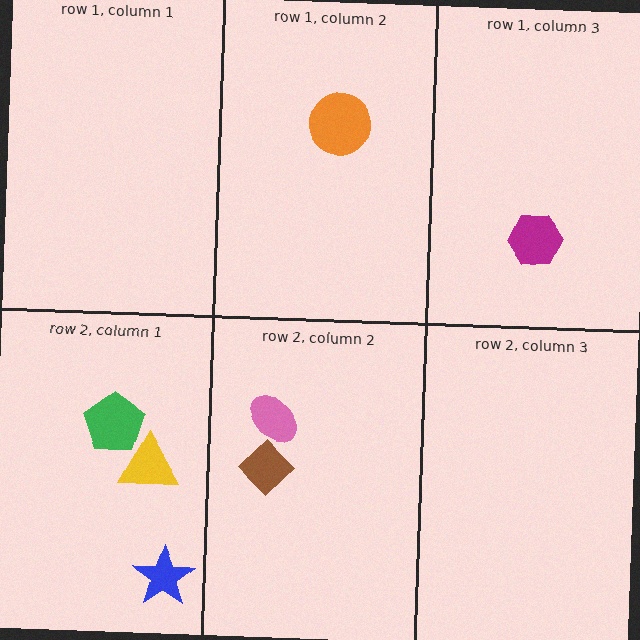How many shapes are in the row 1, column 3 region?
1.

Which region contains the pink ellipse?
The row 2, column 2 region.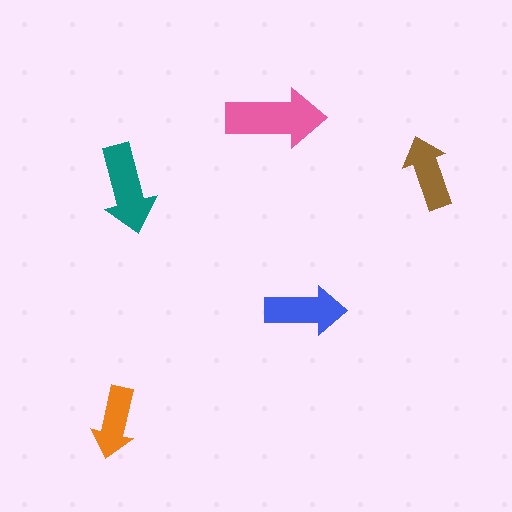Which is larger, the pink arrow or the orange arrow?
The pink one.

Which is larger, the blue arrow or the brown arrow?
The blue one.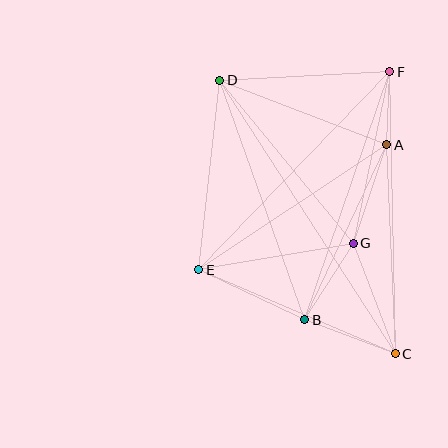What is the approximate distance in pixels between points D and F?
The distance between D and F is approximately 170 pixels.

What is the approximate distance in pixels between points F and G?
The distance between F and G is approximately 175 pixels.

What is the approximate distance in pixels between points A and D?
The distance between A and D is approximately 179 pixels.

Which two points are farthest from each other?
Points C and D are farthest from each other.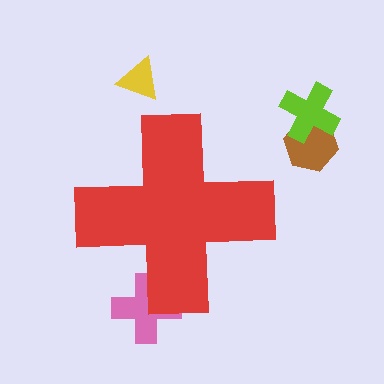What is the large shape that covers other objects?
A red cross.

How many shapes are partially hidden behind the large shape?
1 shape is partially hidden.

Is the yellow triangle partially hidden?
No, the yellow triangle is fully visible.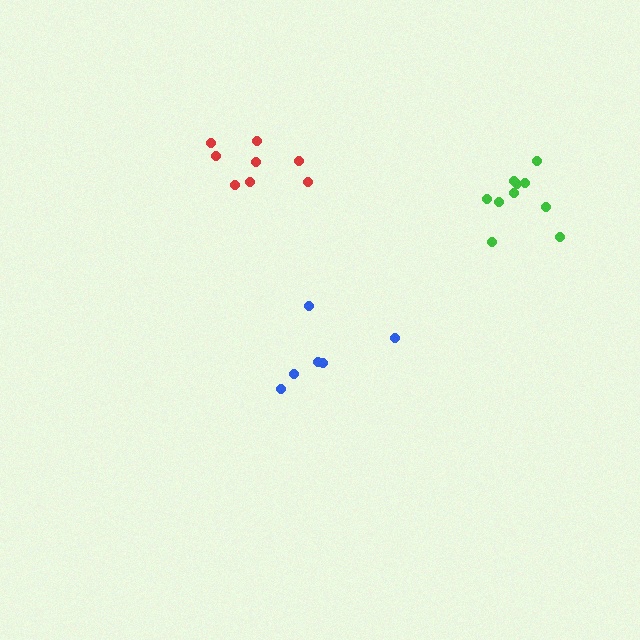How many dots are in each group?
Group 1: 8 dots, Group 2: 6 dots, Group 3: 10 dots (24 total).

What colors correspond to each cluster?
The clusters are colored: red, blue, green.